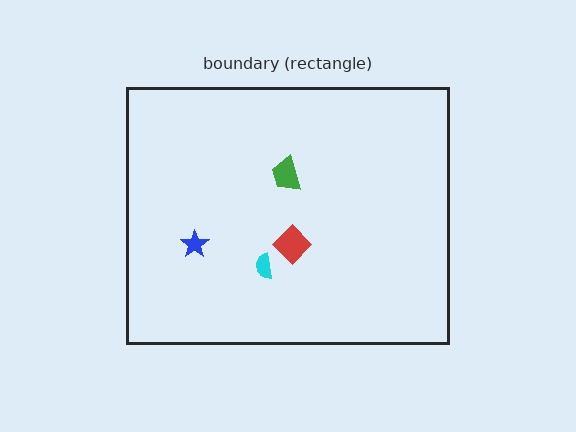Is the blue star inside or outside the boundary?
Inside.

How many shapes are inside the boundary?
4 inside, 0 outside.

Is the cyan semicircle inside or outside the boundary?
Inside.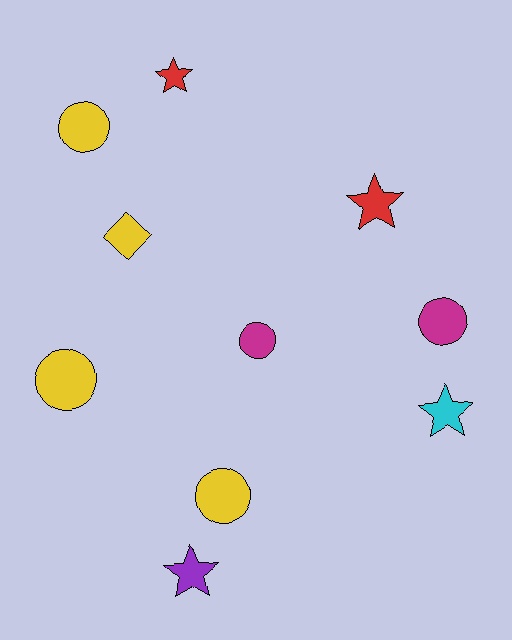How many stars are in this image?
There are 4 stars.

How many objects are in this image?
There are 10 objects.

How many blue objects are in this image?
There are no blue objects.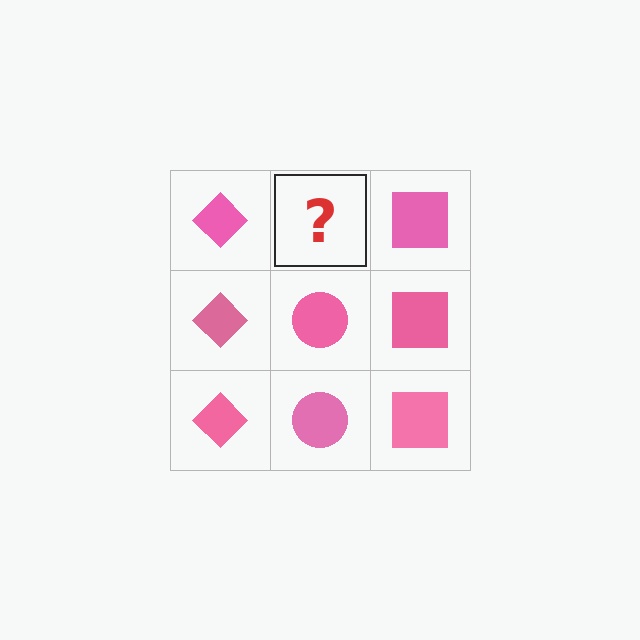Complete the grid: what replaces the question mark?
The question mark should be replaced with a pink circle.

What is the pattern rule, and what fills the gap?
The rule is that each column has a consistent shape. The gap should be filled with a pink circle.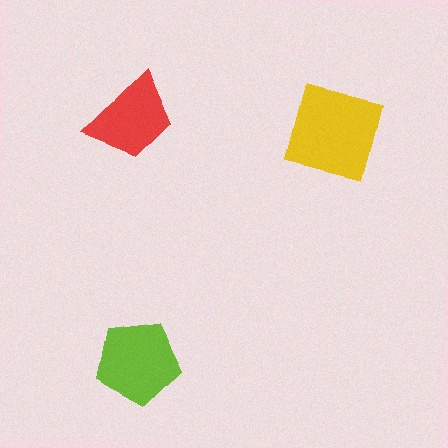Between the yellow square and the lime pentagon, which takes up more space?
The yellow square.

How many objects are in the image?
There are 3 objects in the image.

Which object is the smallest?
The red trapezoid.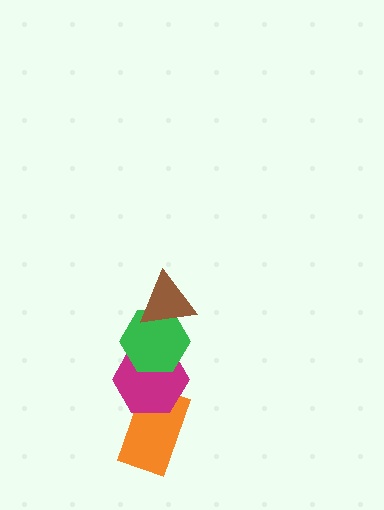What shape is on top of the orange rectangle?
The magenta hexagon is on top of the orange rectangle.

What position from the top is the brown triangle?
The brown triangle is 1st from the top.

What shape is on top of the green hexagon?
The brown triangle is on top of the green hexagon.